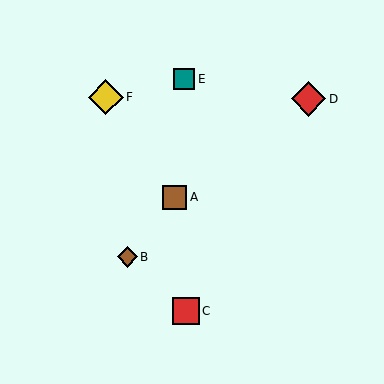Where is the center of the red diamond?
The center of the red diamond is at (308, 99).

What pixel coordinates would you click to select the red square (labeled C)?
Click at (186, 311) to select the red square C.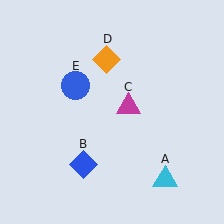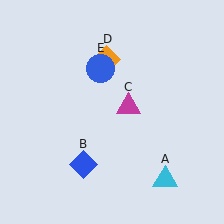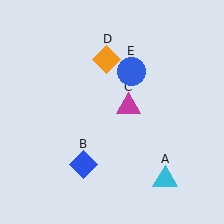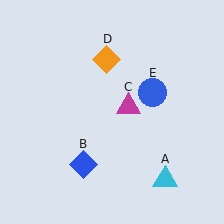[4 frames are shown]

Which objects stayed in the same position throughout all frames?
Cyan triangle (object A) and blue diamond (object B) and magenta triangle (object C) and orange diamond (object D) remained stationary.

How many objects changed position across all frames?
1 object changed position: blue circle (object E).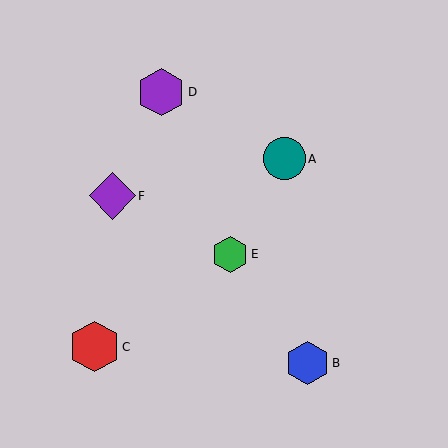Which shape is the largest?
The red hexagon (labeled C) is the largest.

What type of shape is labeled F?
Shape F is a purple diamond.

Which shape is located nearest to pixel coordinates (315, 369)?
The blue hexagon (labeled B) at (308, 363) is nearest to that location.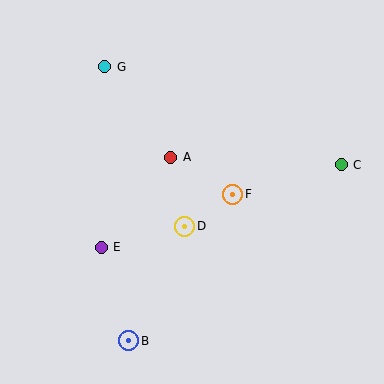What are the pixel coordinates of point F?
Point F is at (233, 194).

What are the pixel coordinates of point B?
Point B is at (129, 341).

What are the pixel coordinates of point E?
Point E is at (101, 247).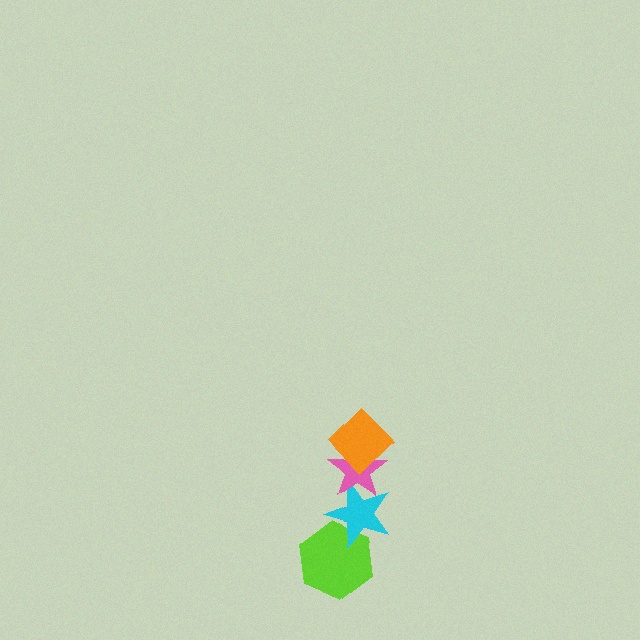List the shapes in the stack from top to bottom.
From top to bottom: the orange diamond, the pink star, the cyan star, the lime hexagon.